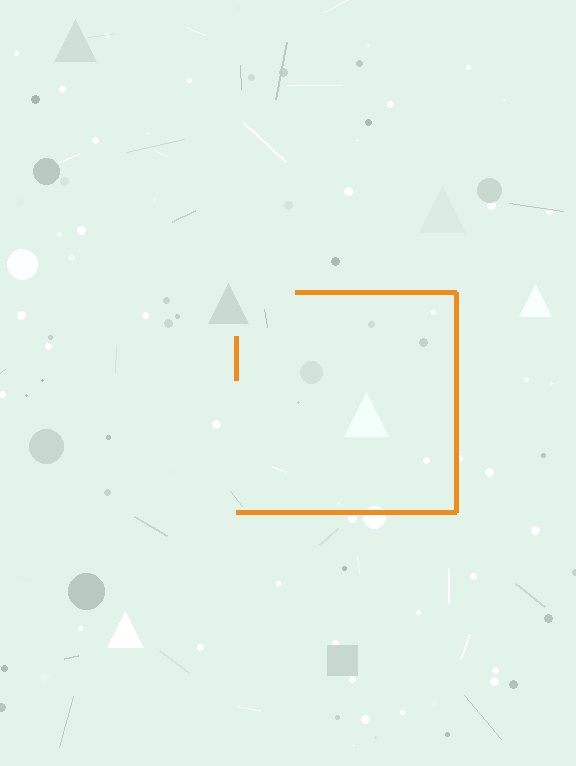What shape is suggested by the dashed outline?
The dashed outline suggests a square.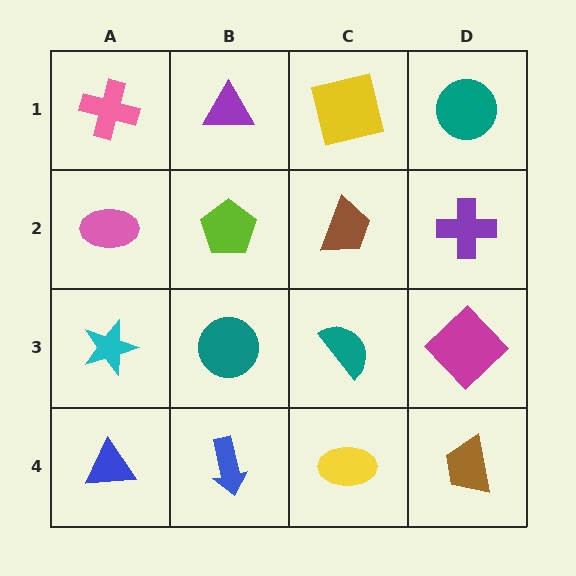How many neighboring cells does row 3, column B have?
4.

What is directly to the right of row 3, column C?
A magenta diamond.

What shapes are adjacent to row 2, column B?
A purple triangle (row 1, column B), a teal circle (row 3, column B), a pink ellipse (row 2, column A), a brown trapezoid (row 2, column C).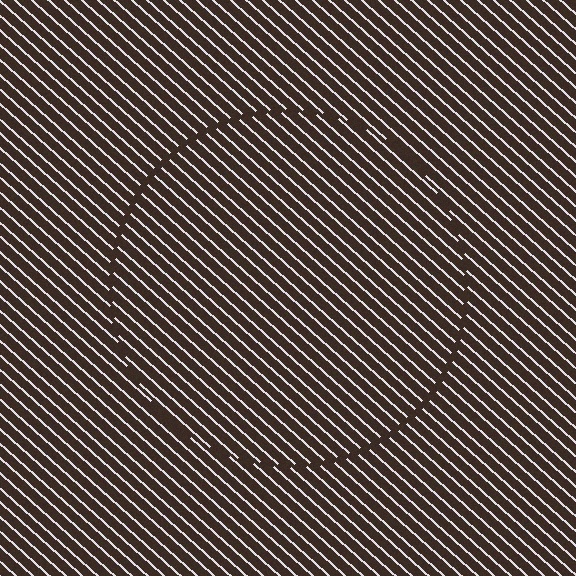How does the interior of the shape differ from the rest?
The interior of the shape contains the same grating, shifted by half a period — the contour is defined by the phase discontinuity where line-ends from the inner and outer gratings abut.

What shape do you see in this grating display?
An illusory circle. The interior of the shape contains the same grating, shifted by half a period — the contour is defined by the phase discontinuity where line-ends from the inner and outer gratings abut.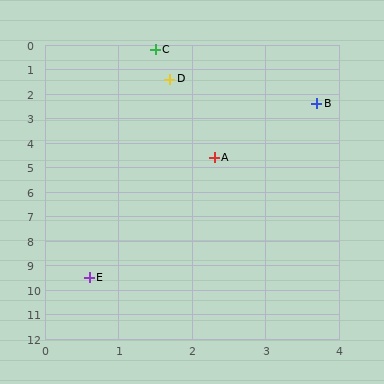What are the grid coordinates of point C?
Point C is at approximately (1.5, 0.2).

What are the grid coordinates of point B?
Point B is at approximately (3.7, 2.4).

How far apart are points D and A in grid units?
Points D and A are about 3.3 grid units apart.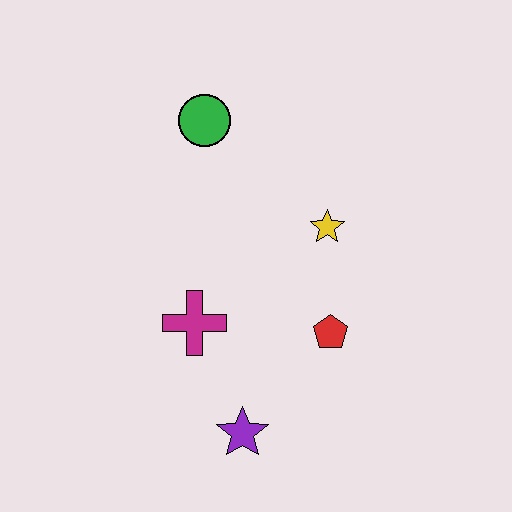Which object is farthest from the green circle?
The purple star is farthest from the green circle.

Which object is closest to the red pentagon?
The yellow star is closest to the red pentagon.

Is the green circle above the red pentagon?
Yes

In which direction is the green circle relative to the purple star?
The green circle is above the purple star.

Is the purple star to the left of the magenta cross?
No